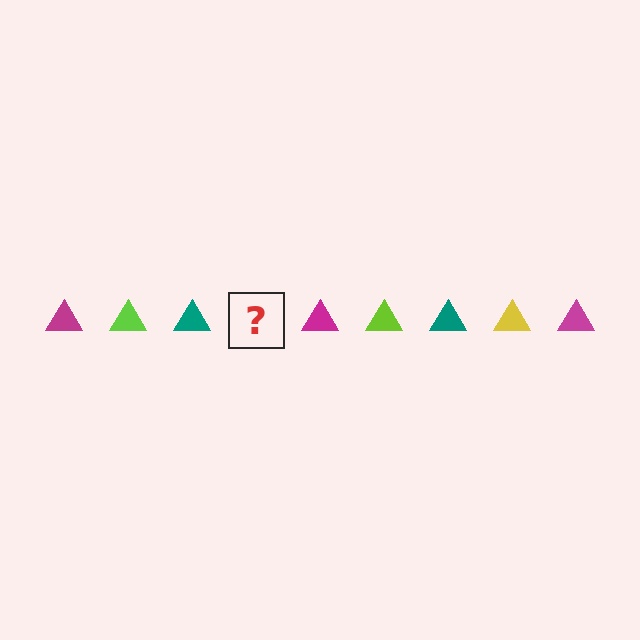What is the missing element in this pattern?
The missing element is a yellow triangle.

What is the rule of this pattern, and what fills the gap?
The rule is that the pattern cycles through magenta, lime, teal, yellow triangles. The gap should be filled with a yellow triangle.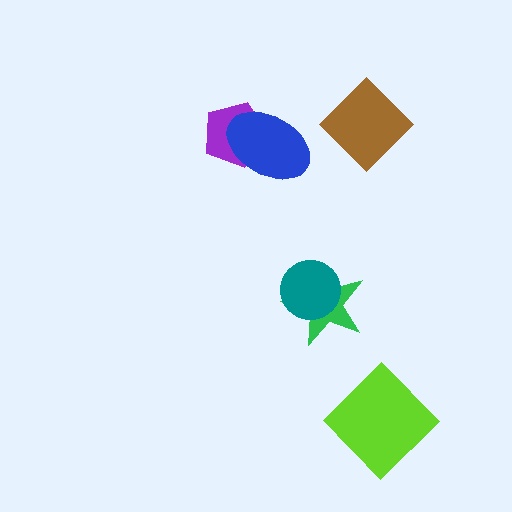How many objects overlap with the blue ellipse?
1 object overlaps with the blue ellipse.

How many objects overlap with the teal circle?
1 object overlaps with the teal circle.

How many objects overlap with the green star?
1 object overlaps with the green star.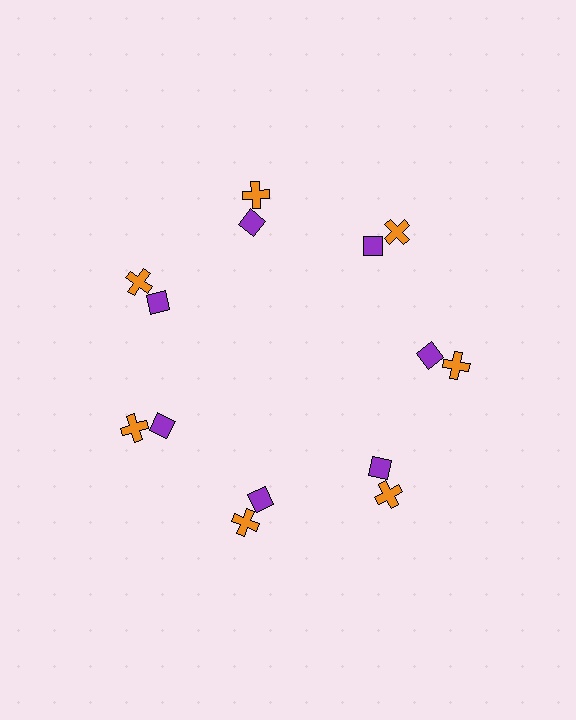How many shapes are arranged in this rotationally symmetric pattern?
There are 14 shapes, arranged in 7 groups of 2.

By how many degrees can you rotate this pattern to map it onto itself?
The pattern maps onto itself every 51 degrees of rotation.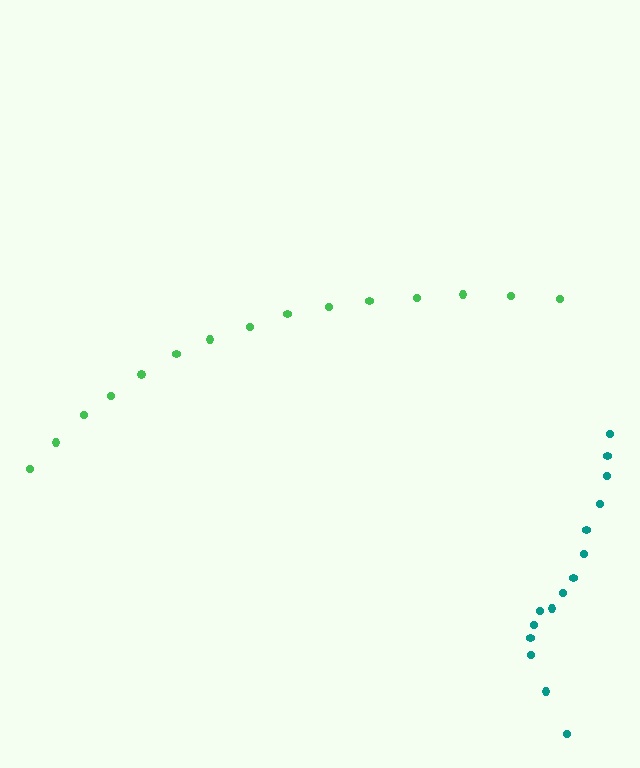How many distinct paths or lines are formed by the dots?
There are 2 distinct paths.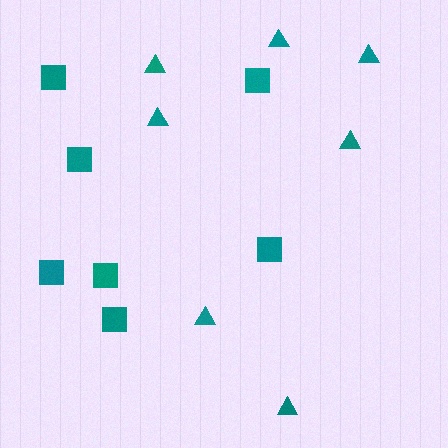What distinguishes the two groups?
There are 2 groups: one group of squares (7) and one group of triangles (7).